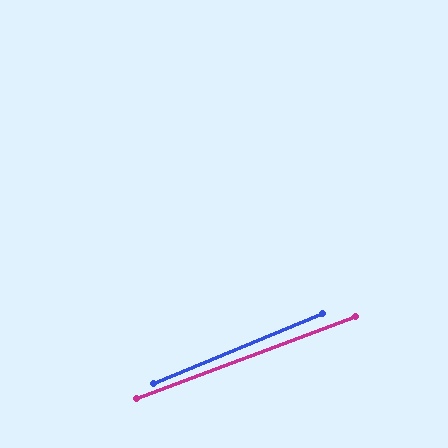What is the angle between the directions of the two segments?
Approximately 2 degrees.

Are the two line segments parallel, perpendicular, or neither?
Parallel — their directions differ by only 1.7°.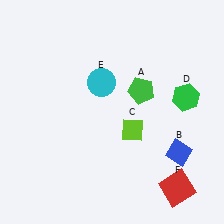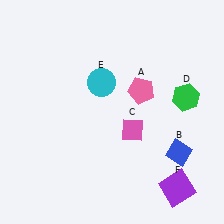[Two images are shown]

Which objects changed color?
A changed from green to pink. C changed from lime to pink. F changed from red to purple.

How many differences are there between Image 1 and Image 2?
There are 3 differences between the two images.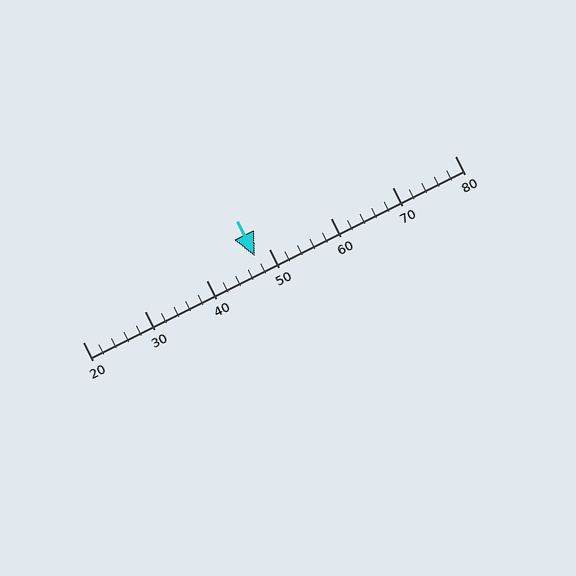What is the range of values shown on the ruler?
The ruler shows values from 20 to 80.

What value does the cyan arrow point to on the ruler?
The cyan arrow points to approximately 48.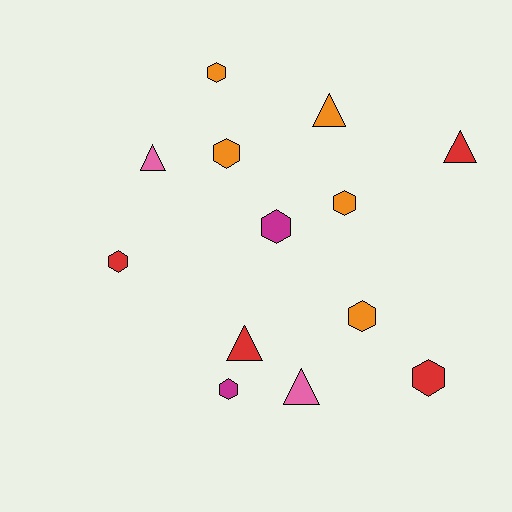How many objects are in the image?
There are 13 objects.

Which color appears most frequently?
Orange, with 5 objects.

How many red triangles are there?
There are 2 red triangles.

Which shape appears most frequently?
Hexagon, with 8 objects.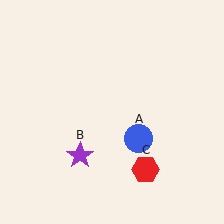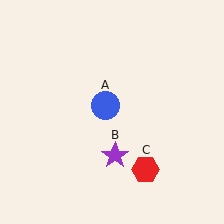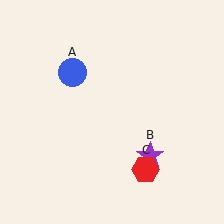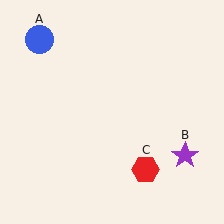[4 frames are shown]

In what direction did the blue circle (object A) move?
The blue circle (object A) moved up and to the left.